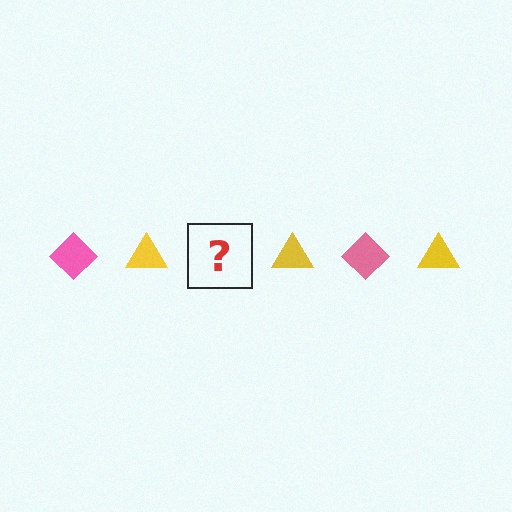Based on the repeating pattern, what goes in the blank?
The blank should be a pink diamond.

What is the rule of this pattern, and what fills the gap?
The rule is that the pattern alternates between pink diamond and yellow triangle. The gap should be filled with a pink diamond.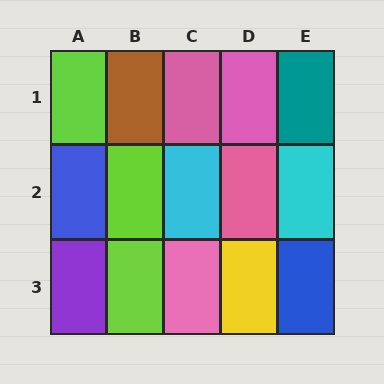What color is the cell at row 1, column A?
Lime.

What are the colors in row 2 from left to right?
Blue, lime, cyan, pink, cyan.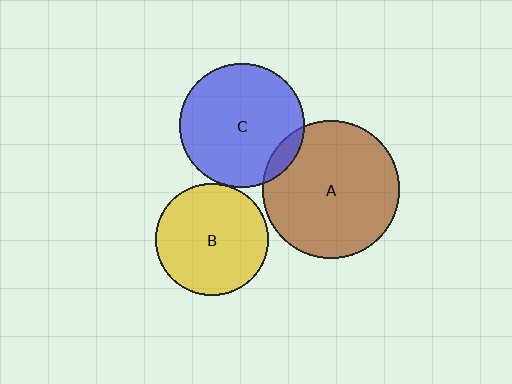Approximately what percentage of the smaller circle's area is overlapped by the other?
Approximately 5%.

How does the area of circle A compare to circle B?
Approximately 1.5 times.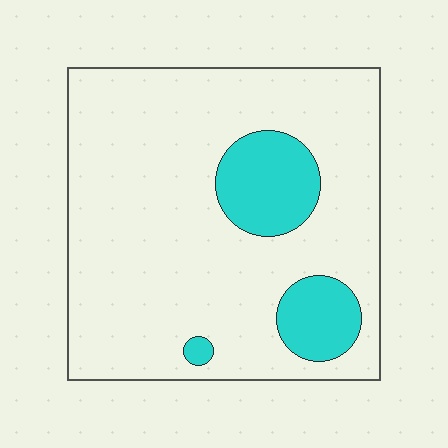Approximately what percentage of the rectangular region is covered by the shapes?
Approximately 15%.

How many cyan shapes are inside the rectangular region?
3.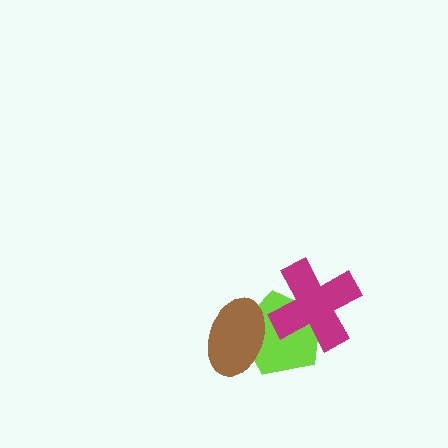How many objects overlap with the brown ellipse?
1 object overlaps with the brown ellipse.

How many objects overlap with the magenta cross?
1 object overlaps with the magenta cross.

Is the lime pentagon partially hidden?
Yes, it is partially covered by another shape.